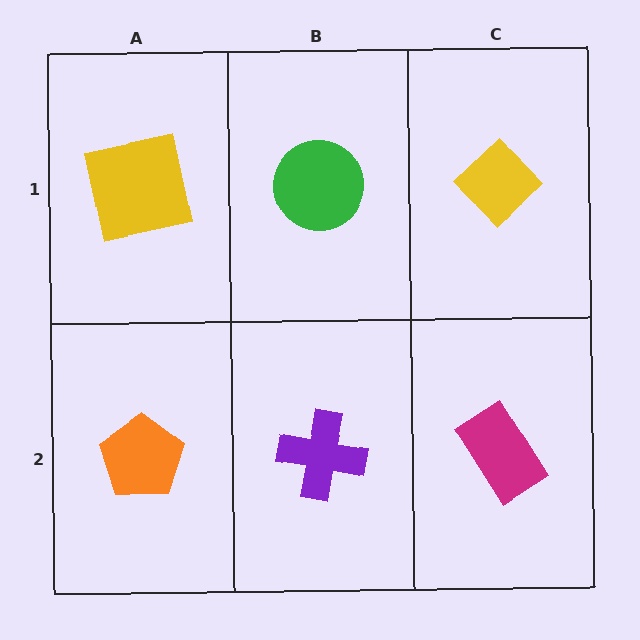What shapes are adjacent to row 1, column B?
A purple cross (row 2, column B), a yellow square (row 1, column A), a yellow diamond (row 1, column C).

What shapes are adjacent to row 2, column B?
A green circle (row 1, column B), an orange pentagon (row 2, column A), a magenta rectangle (row 2, column C).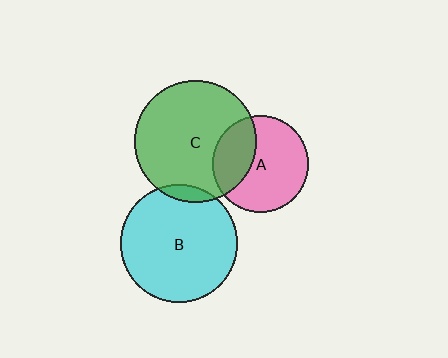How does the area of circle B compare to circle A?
Approximately 1.5 times.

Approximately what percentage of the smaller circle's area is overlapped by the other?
Approximately 30%.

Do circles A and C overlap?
Yes.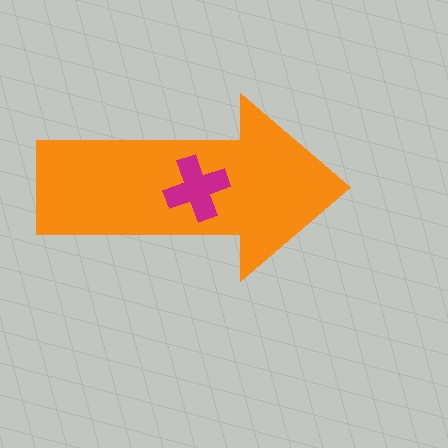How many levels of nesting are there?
2.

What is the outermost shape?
The orange arrow.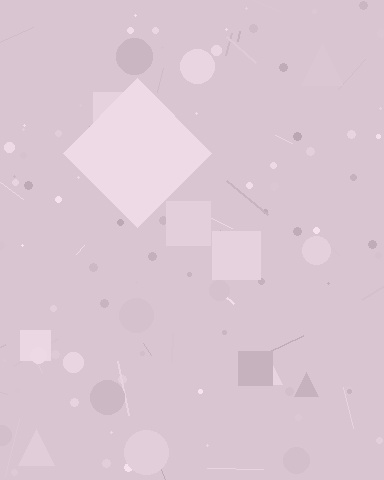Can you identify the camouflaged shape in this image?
The camouflaged shape is a diamond.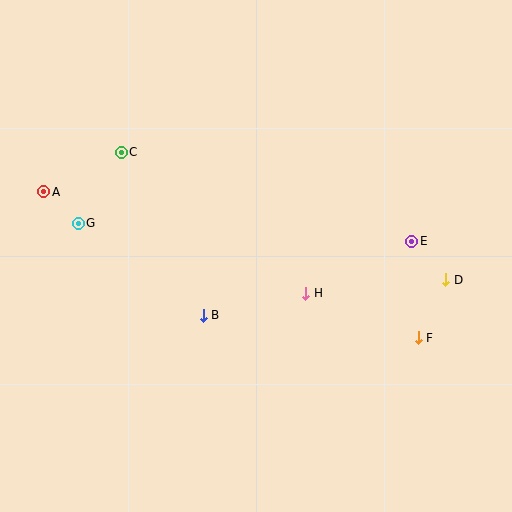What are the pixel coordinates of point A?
Point A is at (44, 192).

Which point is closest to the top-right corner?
Point E is closest to the top-right corner.